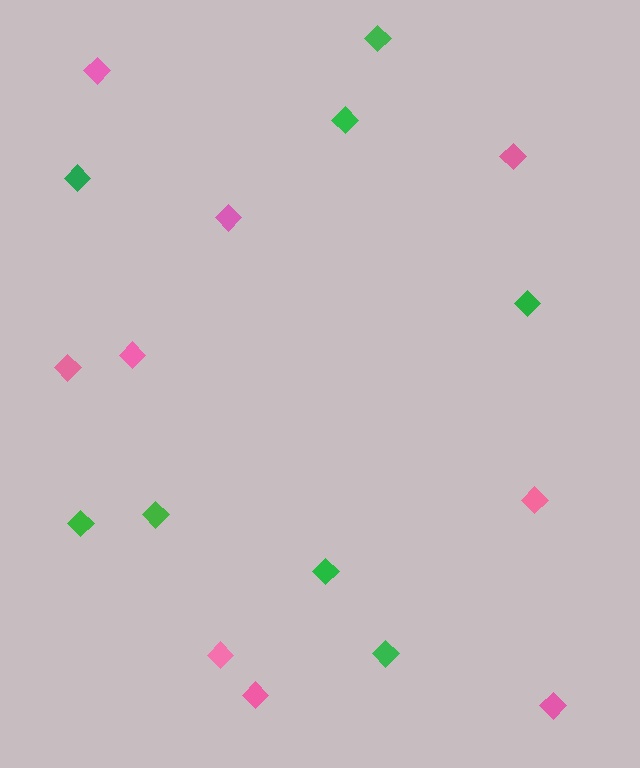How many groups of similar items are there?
There are 2 groups: one group of pink diamonds (9) and one group of green diamonds (8).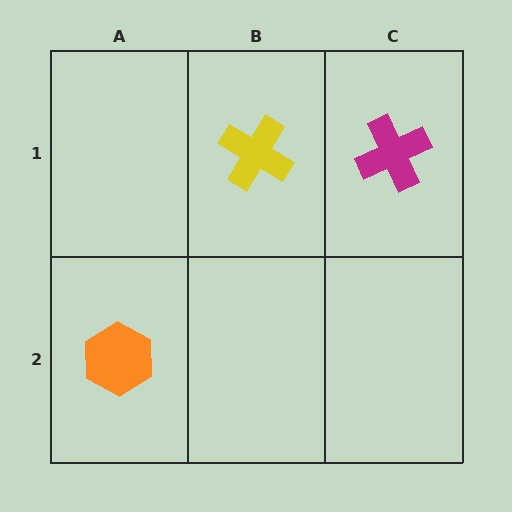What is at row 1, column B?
A yellow cross.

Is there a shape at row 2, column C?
No, that cell is empty.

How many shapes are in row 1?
2 shapes.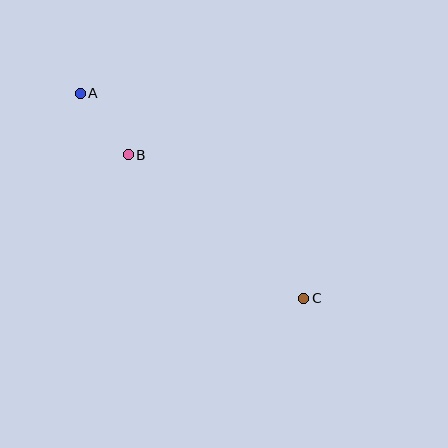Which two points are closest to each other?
Points A and B are closest to each other.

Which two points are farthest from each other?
Points A and C are farthest from each other.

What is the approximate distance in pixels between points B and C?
The distance between B and C is approximately 227 pixels.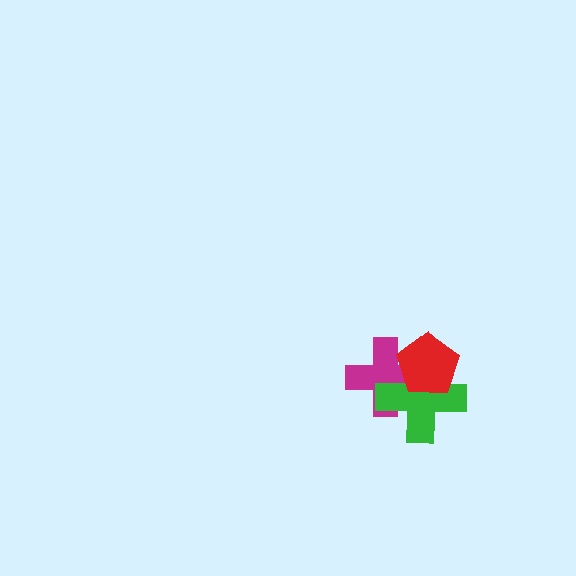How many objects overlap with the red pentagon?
2 objects overlap with the red pentagon.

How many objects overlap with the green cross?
2 objects overlap with the green cross.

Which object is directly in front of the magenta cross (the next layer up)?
The green cross is directly in front of the magenta cross.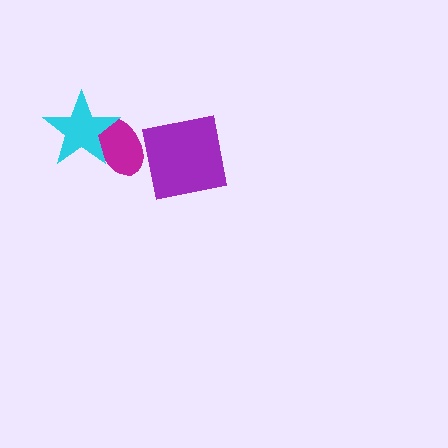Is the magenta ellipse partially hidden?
Yes, it is partially covered by another shape.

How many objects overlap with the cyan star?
1 object overlaps with the cyan star.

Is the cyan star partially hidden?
No, no other shape covers it.